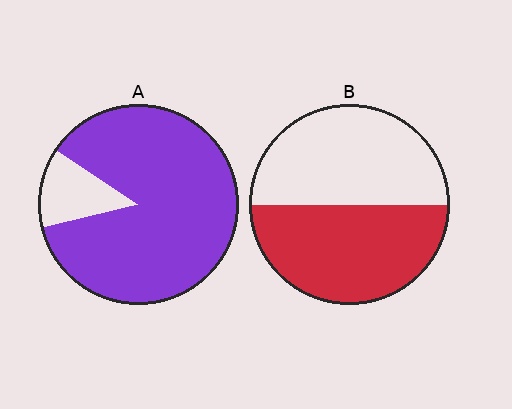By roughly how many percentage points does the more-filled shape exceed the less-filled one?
By roughly 35 percentage points (A over B).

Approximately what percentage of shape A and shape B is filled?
A is approximately 85% and B is approximately 50%.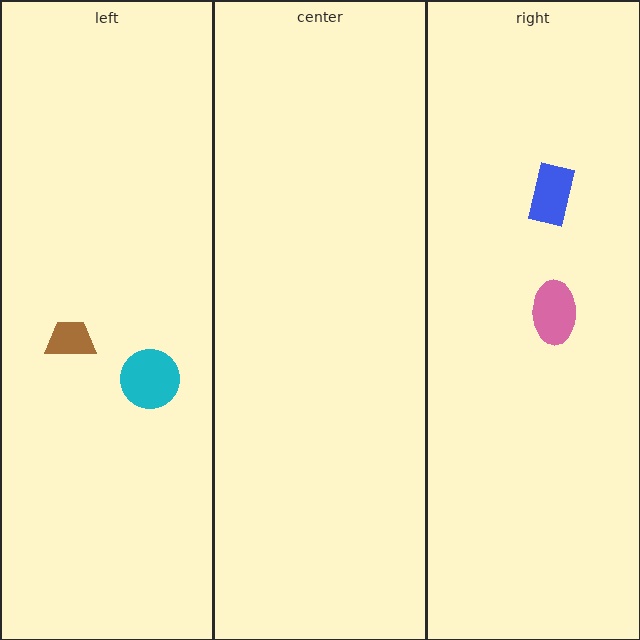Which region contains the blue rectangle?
The right region.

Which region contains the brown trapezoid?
The left region.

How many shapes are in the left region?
2.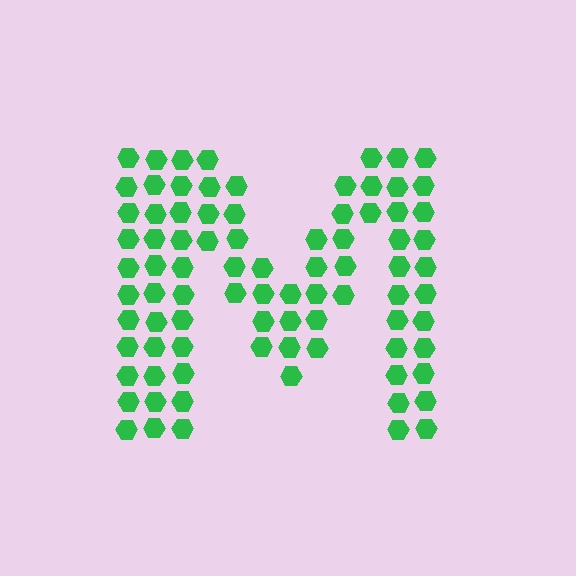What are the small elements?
The small elements are hexagons.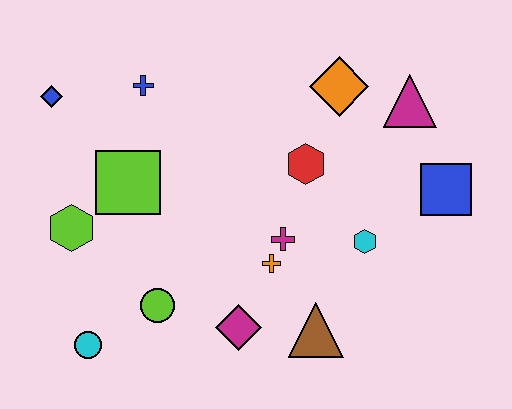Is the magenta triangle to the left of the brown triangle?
No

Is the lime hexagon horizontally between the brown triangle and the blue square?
No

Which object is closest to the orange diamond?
The magenta triangle is closest to the orange diamond.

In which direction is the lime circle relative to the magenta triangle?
The lime circle is to the left of the magenta triangle.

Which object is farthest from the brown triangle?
The blue diamond is farthest from the brown triangle.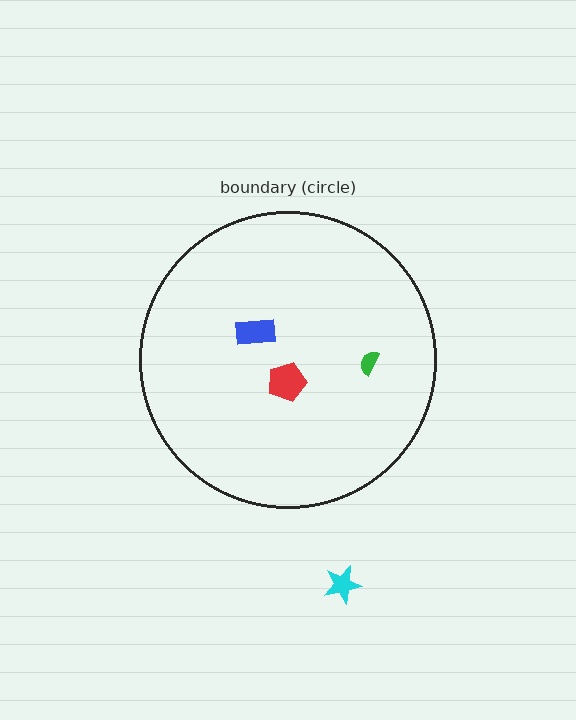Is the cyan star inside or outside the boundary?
Outside.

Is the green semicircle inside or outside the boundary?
Inside.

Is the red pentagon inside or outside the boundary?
Inside.